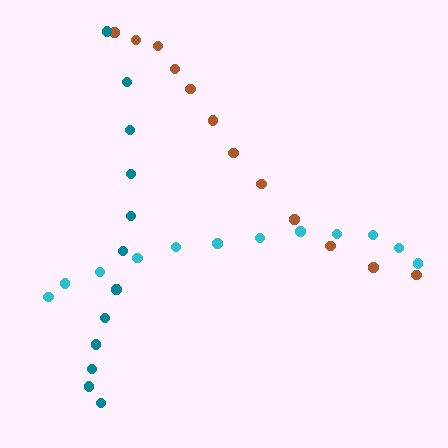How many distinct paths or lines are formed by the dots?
There are 3 distinct paths.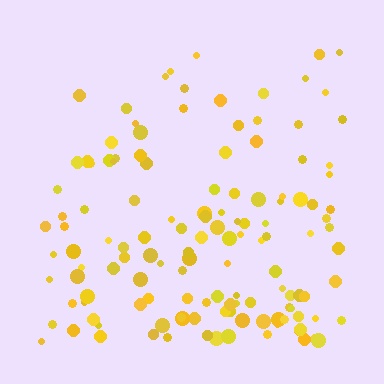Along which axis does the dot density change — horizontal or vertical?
Vertical.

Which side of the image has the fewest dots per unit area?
The top.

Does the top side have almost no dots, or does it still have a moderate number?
Still a moderate number, just noticeably fewer than the bottom.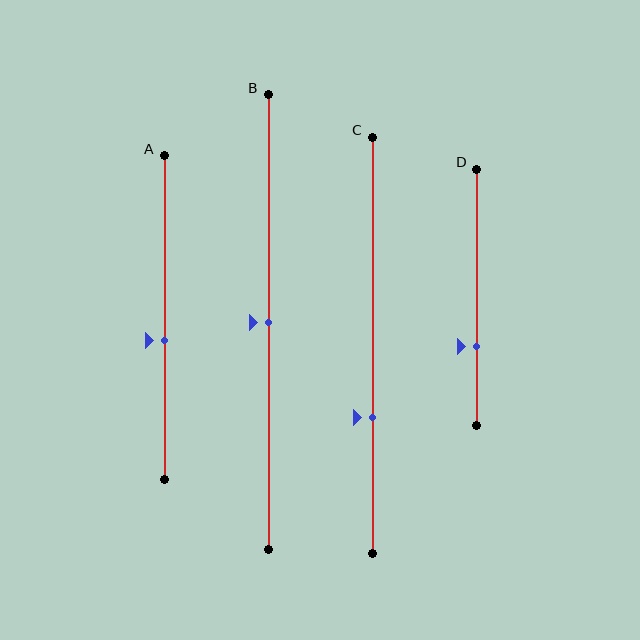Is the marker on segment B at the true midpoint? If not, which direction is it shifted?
Yes, the marker on segment B is at the true midpoint.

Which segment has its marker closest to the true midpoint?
Segment B has its marker closest to the true midpoint.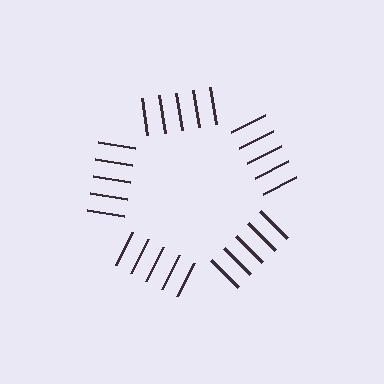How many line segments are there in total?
25 — 5 along each of the 5 edges.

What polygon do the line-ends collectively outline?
An illusory pentagon — the line segments terminate on its edges but no continuous stroke is drawn.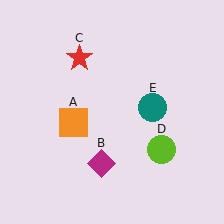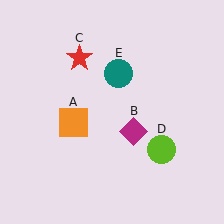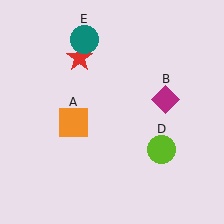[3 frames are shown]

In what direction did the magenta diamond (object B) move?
The magenta diamond (object B) moved up and to the right.